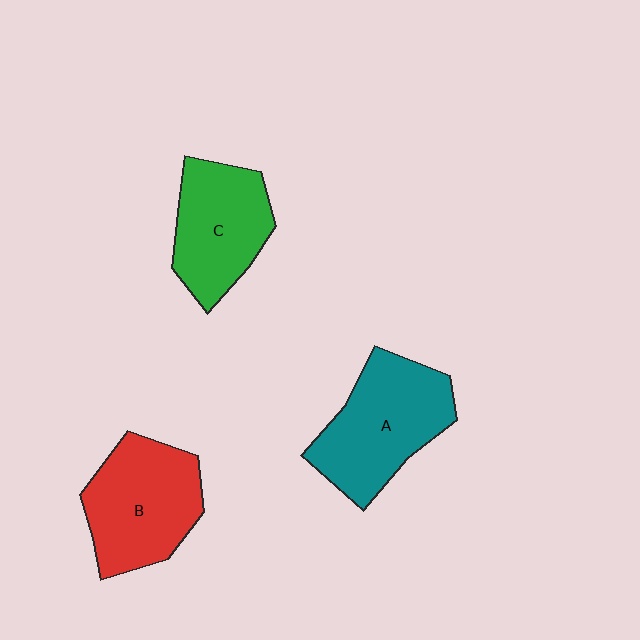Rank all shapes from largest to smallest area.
From largest to smallest: A (teal), B (red), C (green).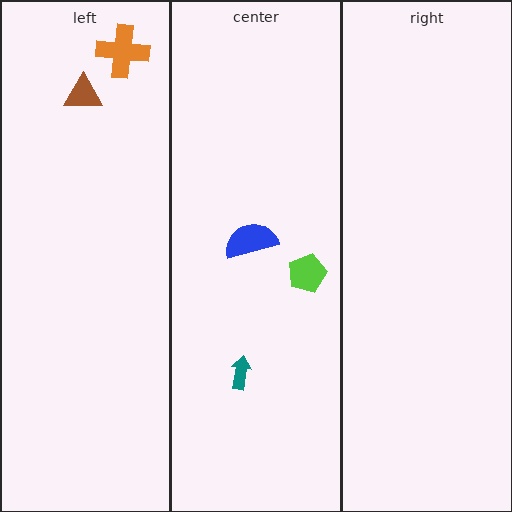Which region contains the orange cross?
The left region.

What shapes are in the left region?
The brown triangle, the orange cross.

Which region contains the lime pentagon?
The center region.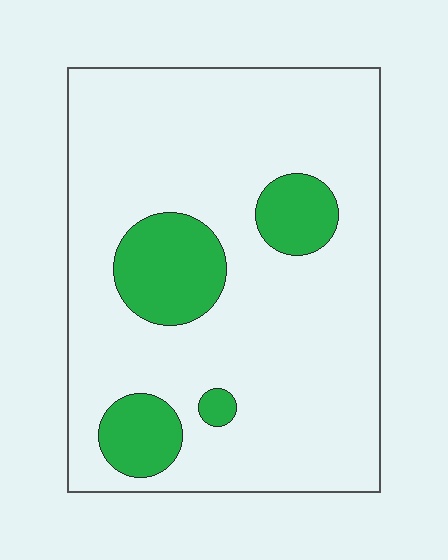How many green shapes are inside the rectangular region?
4.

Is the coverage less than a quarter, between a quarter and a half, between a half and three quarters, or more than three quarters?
Less than a quarter.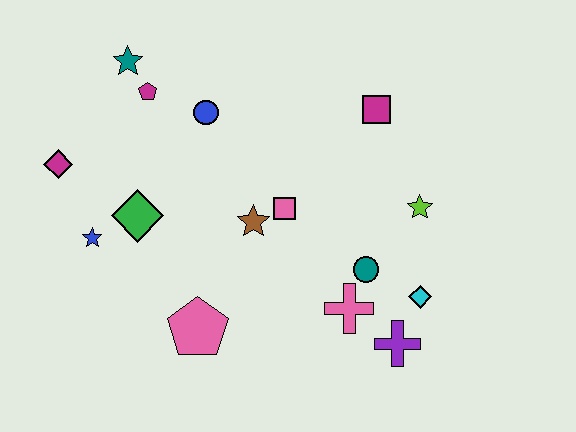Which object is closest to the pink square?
The brown star is closest to the pink square.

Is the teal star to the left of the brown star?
Yes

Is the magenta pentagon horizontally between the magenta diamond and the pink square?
Yes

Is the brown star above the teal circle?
Yes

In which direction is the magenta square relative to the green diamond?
The magenta square is to the right of the green diamond.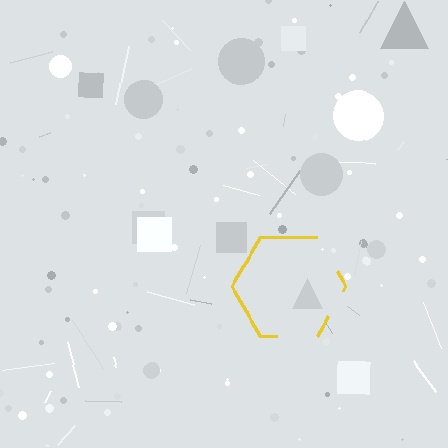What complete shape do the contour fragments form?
The contour fragments form a hexagon.